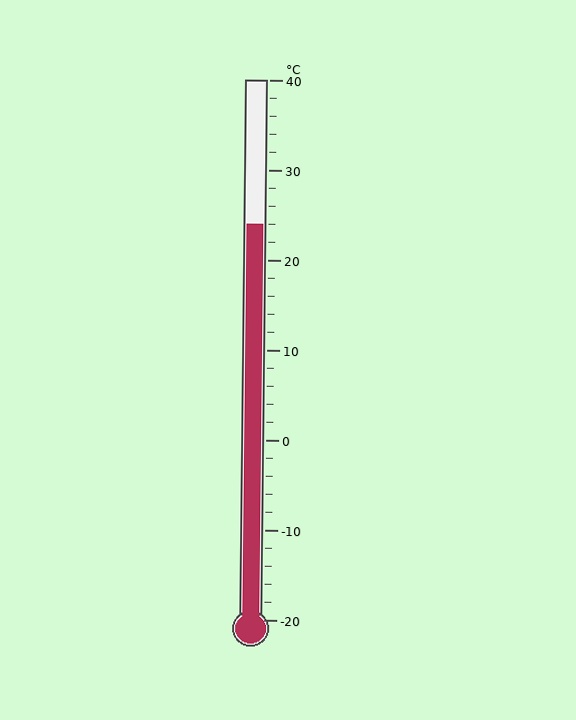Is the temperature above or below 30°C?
The temperature is below 30°C.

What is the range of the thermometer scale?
The thermometer scale ranges from -20°C to 40°C.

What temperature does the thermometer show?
The thermometer shows approximately 24°C.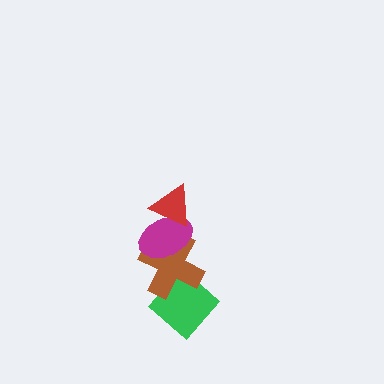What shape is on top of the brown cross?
The magenta ellipse is on top of the brown cross.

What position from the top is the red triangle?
The red triangle is 1st from the top.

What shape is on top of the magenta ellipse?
The red triangle is on top of the magenta ellipse.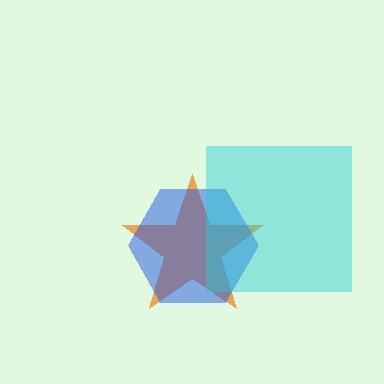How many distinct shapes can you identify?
There are 3 distinct shapes: an orange star, a blue hexagon, a cyan square.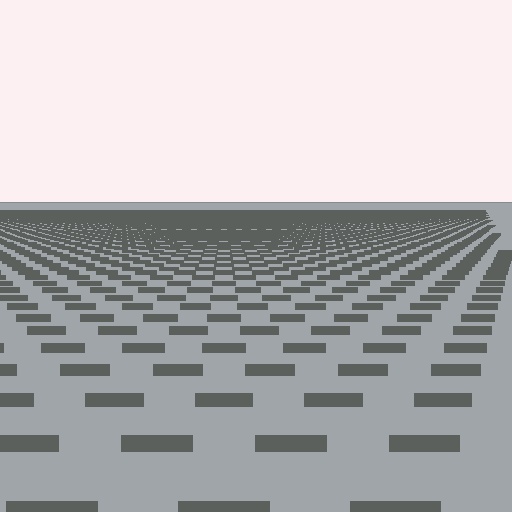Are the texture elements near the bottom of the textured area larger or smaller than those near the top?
Larger. Near the bottom, elements are closer to the viewer and appear at a bigger on-screen size.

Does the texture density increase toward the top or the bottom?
Density increases toward the top.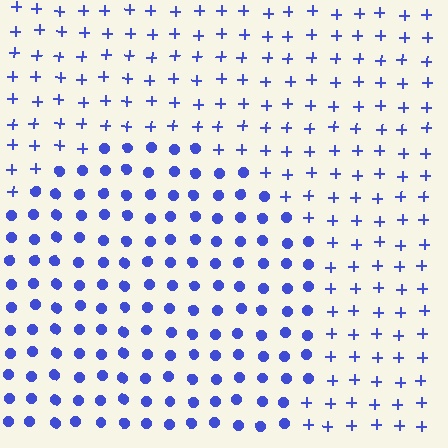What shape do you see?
I see a circle.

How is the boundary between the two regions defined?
The boundary is defined by a change in element shape: circles inside vs. plus signs outside. All elements share the same color and spacing.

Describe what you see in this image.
The image is filled with small blue elements arranged in a uniform grid. A circle-shaped region contains circles, while the surrounding area contains plus signs. The boundary is defined purely by the change in element shape.